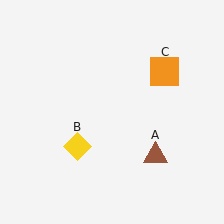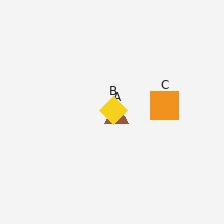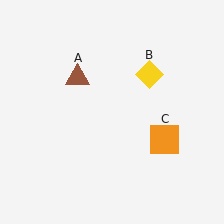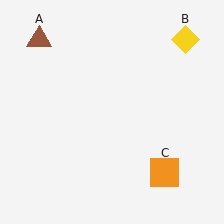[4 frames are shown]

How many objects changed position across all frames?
3 objects changed position: brown triangle (object A), yellow diamond (object B), orange square (object C).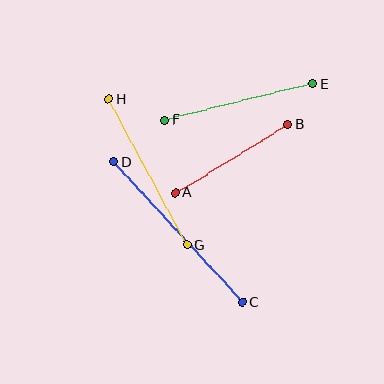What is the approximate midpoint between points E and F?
The midpoint is at approximately (238, 102) pixels.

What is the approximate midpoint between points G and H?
The midpoint is at approximately (148, 172) pixels.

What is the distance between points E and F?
The distance is approximately 152 pixels.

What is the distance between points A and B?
The distance is approximately 132 pixels.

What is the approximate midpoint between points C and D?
The midpoint is at approximately (178, 232) pixels.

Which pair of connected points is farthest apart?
Points C and D are farthest apart.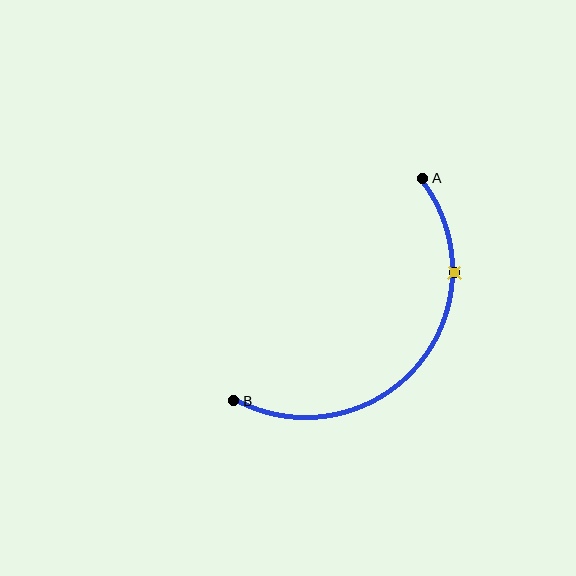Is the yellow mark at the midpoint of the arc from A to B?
No. The yellow mark lies on the arc but is closer to endpoint A. The arc midpoint would be at the point on the curve equidistant along the arc from both A and B.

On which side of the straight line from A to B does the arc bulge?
The arc bulges below and to the right of the straight line connecting A and B.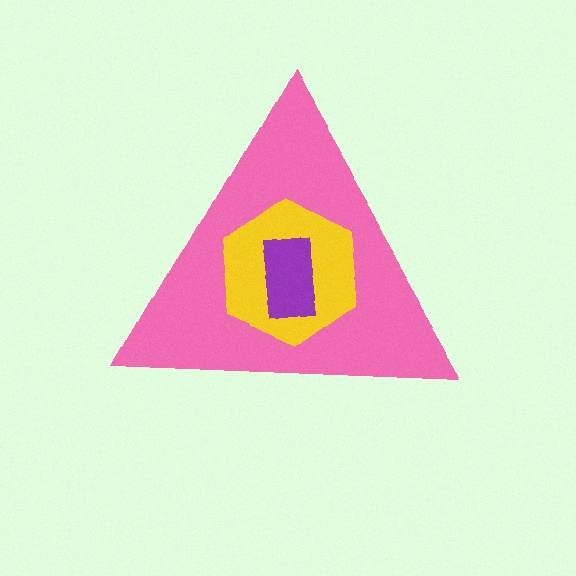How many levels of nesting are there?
3.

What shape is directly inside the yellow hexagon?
The purple rectangle.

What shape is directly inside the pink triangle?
The yellow hexagon.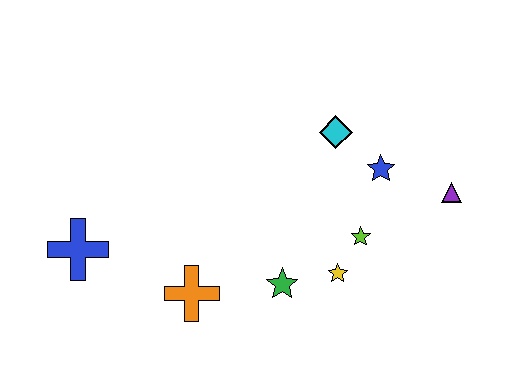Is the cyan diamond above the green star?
Yes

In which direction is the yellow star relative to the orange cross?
The yellow star is to the right of the orange cross.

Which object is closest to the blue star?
The cyan diamond is closest to the blue star.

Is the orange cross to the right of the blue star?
No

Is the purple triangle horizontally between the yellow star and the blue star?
No